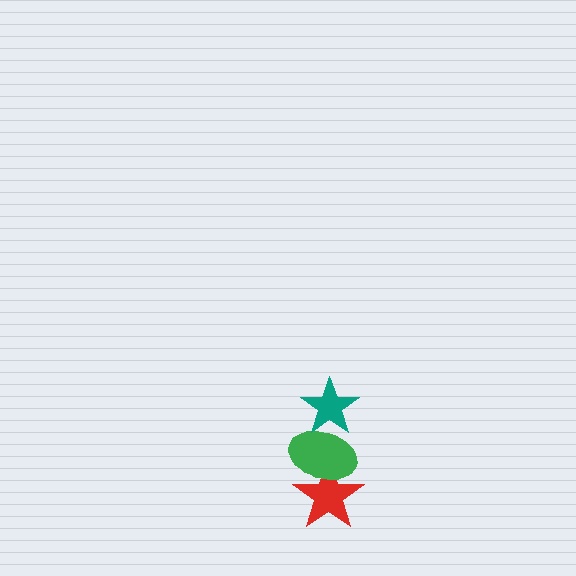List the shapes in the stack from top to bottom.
From top to bottom: the teal star, the green ellipse, the red star.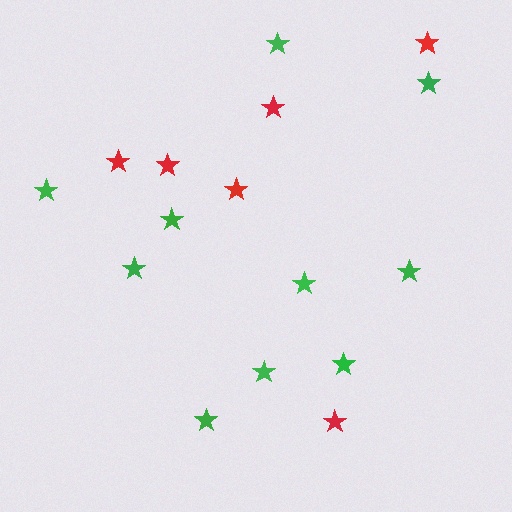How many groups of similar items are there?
There are 2 groups: one group of red stars (6) and one group of green stars (10).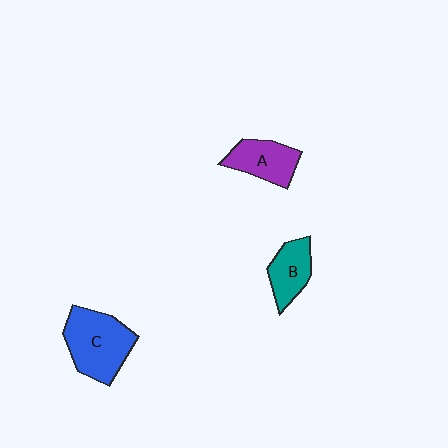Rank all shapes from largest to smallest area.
From largest to smallest: C (blue), A (purple), B (teal).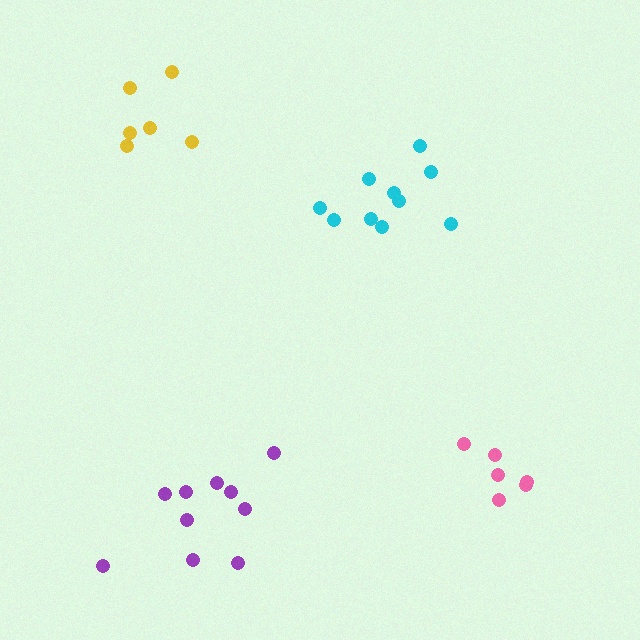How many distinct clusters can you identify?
There are 4 distinct clusters.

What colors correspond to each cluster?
The clusters are colored: cyan, purple, pink, yellow.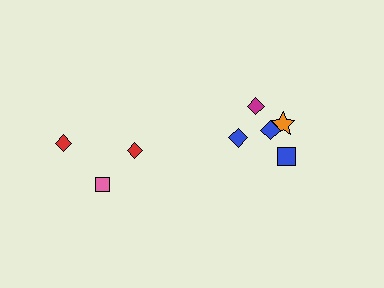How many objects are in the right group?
There are 5 objects.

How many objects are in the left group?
There are 3 objects.